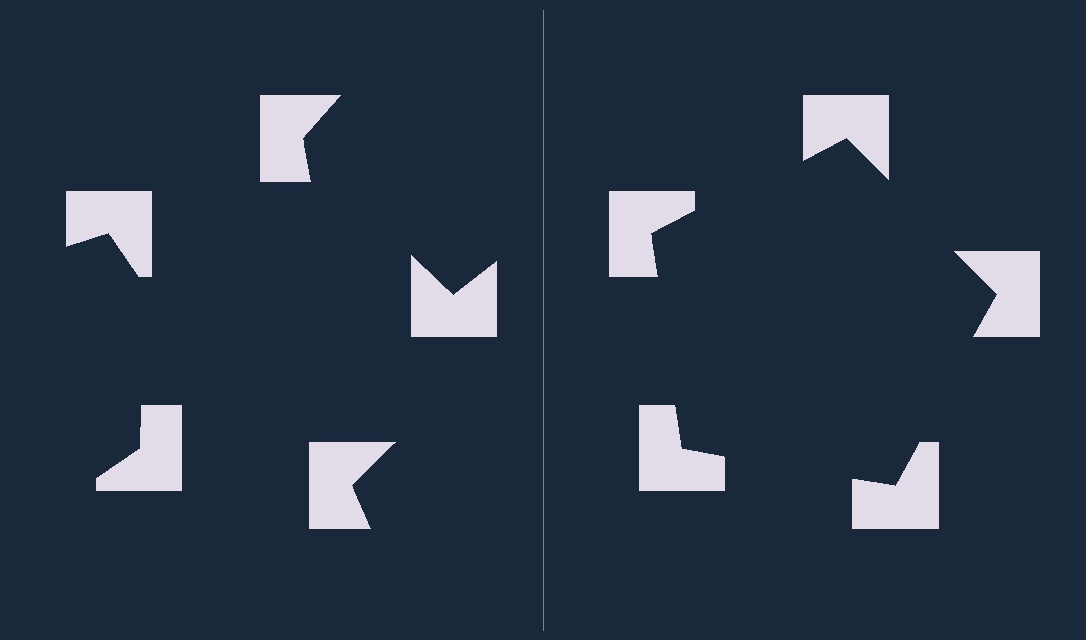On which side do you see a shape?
An illusory pentagon appears on the right side. On the left side the wedge cuts are rotated, so no coherent shape forms.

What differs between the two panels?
The notched squares are positioned identically on both sides; only the wedge orientations differ. On the right they align to a pentagon; on the left they are misaligned.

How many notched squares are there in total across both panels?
10 — 5 on each side.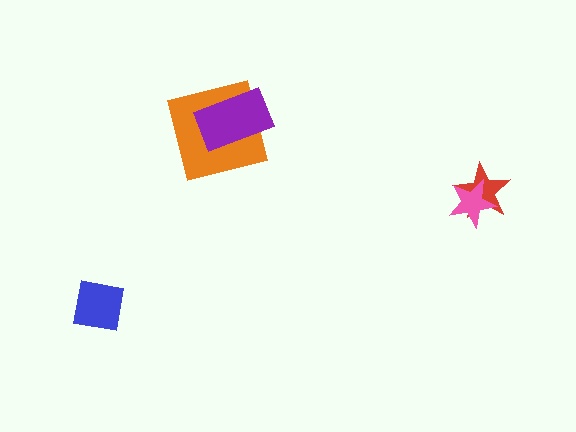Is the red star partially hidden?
Yes, it is partially covered by another shape.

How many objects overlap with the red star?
1 object overlaps with the red star.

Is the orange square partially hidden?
Yes, it is partially covered by another shape.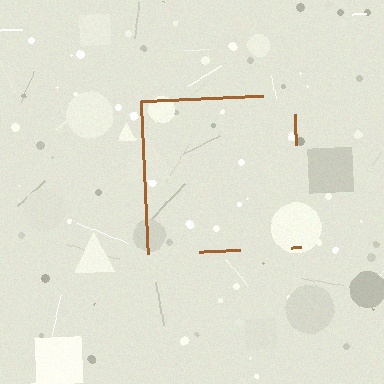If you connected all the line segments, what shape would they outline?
They would outline a square.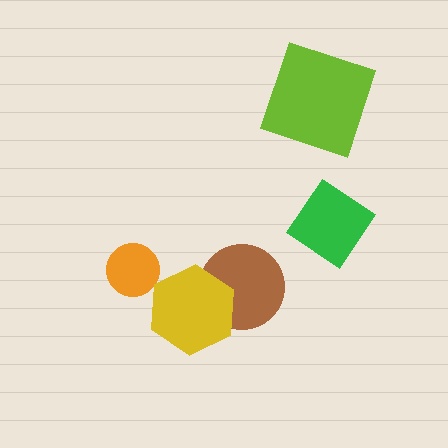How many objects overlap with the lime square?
0 objects overlap with the lime square.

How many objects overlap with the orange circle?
0 objects overlap with the orange circle.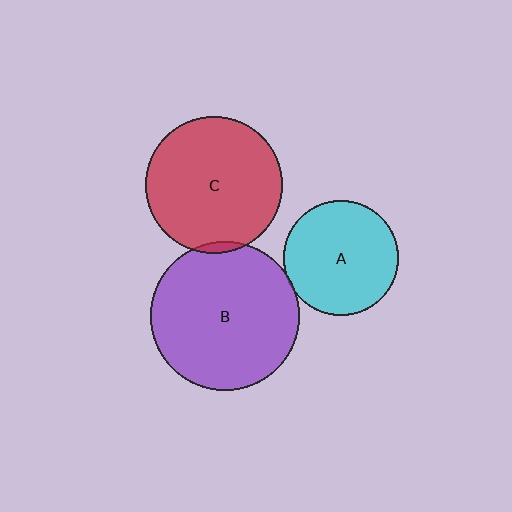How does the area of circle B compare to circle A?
Approximately 1.7 times.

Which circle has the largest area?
Circle B (purple).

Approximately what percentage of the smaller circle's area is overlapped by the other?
Approximately 5%.